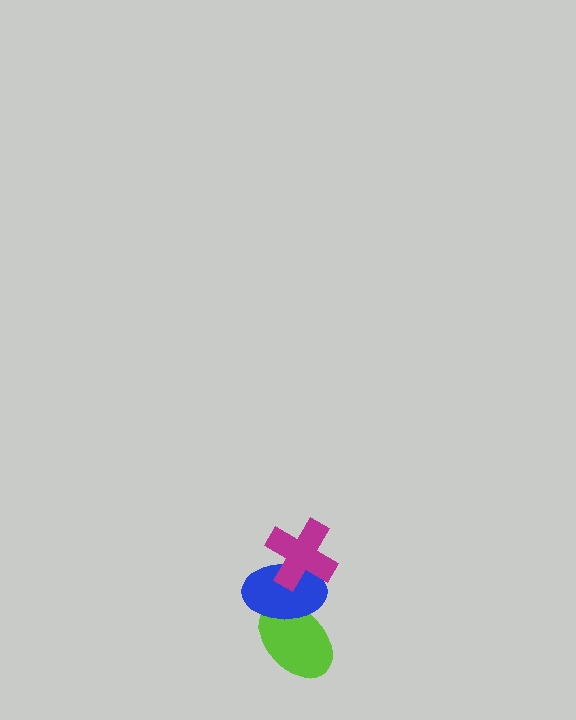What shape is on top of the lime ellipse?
The blue ellipse is on top of the lime ellipse.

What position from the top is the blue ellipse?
The blue ellipse is 2nd from the top.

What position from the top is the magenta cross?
The magenta cross is 1st from the top.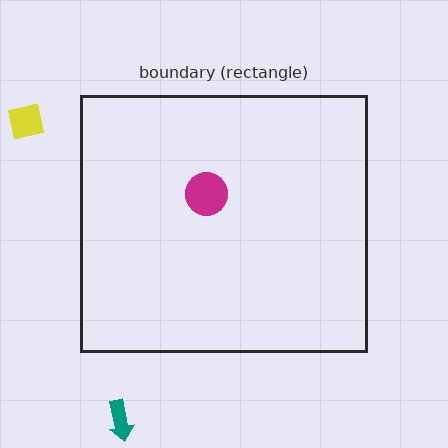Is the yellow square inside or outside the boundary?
Outside.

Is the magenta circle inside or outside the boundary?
Inside.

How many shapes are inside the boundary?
1 inside, 2 outside.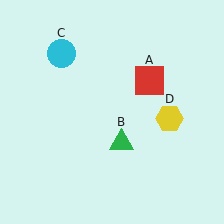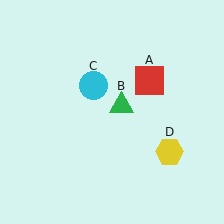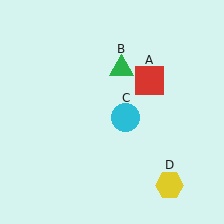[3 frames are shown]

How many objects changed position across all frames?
3 objects changed position: green triangle (object B), cyan circle (object C), yellow hexagon (object D).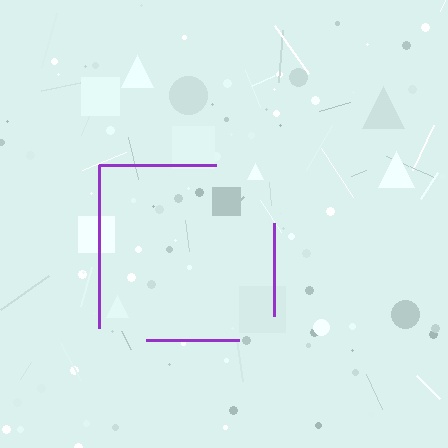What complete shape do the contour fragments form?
The contour fragments form a square.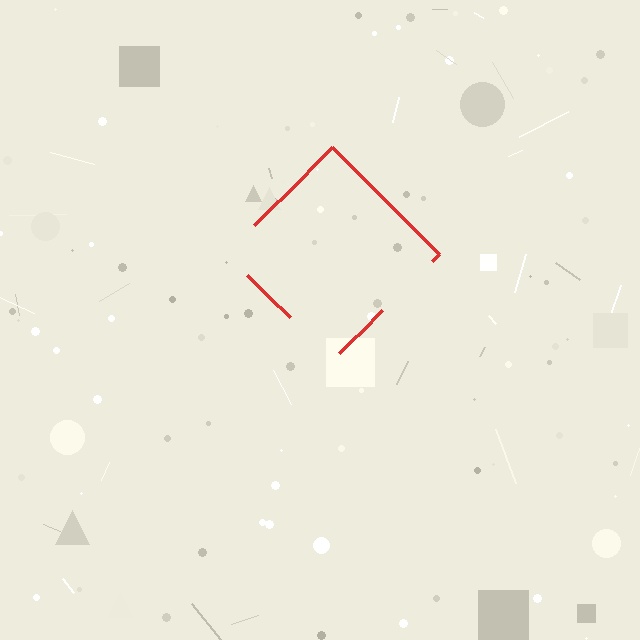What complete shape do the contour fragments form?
The contour fragments form a diamond.